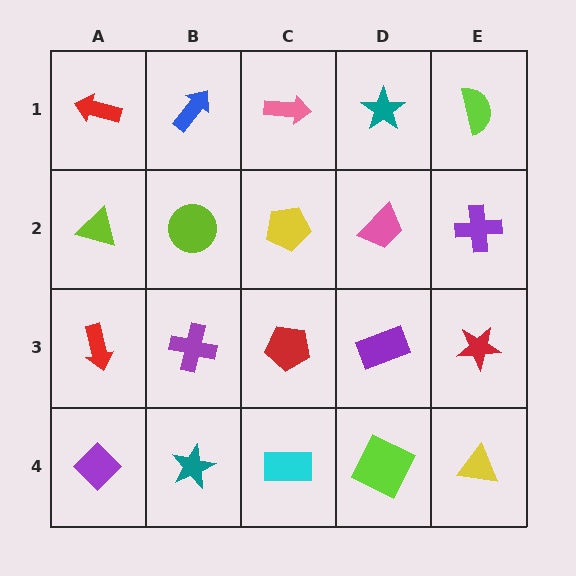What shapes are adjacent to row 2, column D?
A teal star (row 1, column D), a purple rectangle (row 3, column D), a yellow pentagon (row 2, column C), a purple cross (row 2, column E).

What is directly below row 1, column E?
A purple cross.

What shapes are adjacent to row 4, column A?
A red arrow (row 3, column A), a teal star (row 4, column B).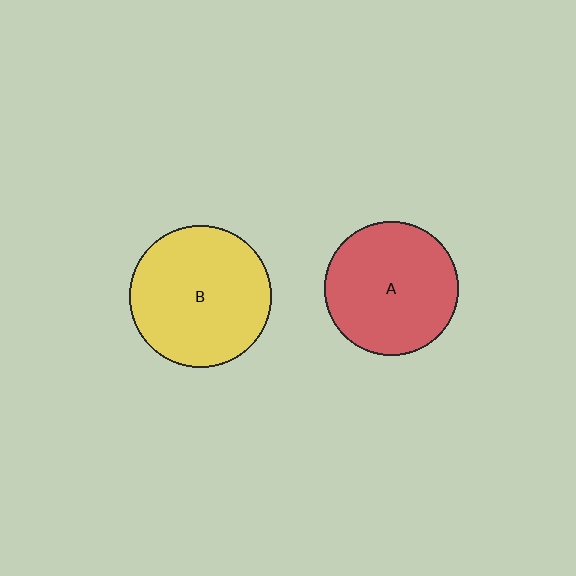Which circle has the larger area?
Circle B (yellow).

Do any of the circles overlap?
No, none of the circles overlap.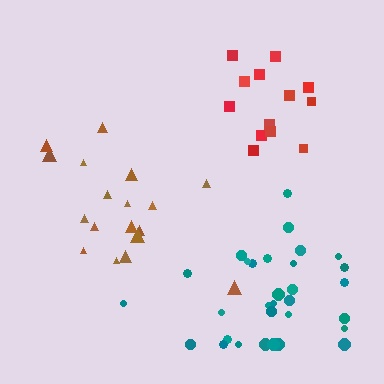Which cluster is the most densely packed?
Red.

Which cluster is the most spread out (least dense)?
Brown.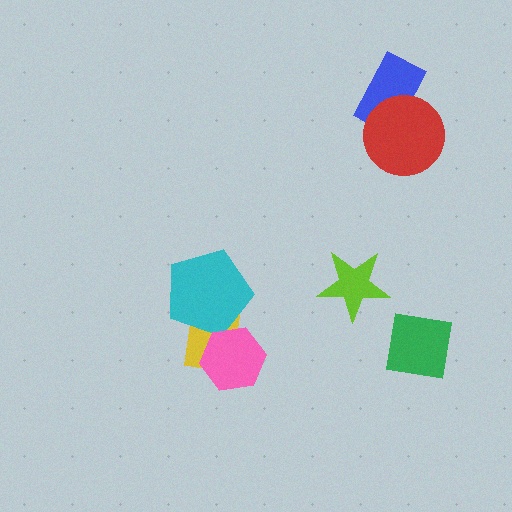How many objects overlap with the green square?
0 objects overlap with the green square.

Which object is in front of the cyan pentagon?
The pink hexagon is in front of the cyan pentagon.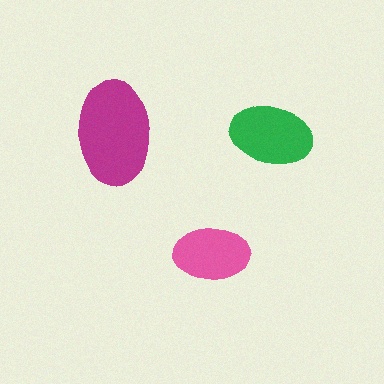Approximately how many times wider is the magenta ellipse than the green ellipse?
About 1.5 times wider.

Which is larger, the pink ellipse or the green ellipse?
The green one.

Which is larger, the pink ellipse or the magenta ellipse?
The magenta one.